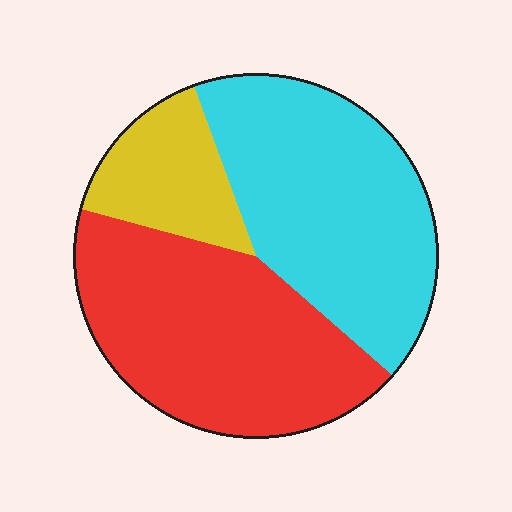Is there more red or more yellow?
Red.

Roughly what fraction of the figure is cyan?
Cyan takes up about two fifths (2/5) of the figure.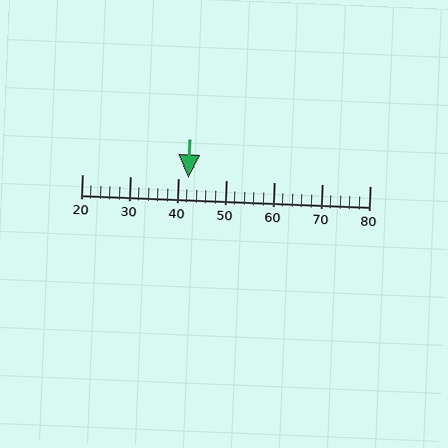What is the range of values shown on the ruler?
The ruler shows values from 20 to 80.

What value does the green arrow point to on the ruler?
The green arrow points to approximately 42.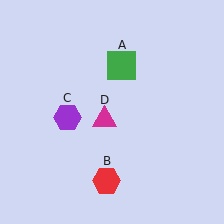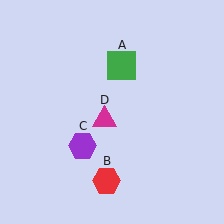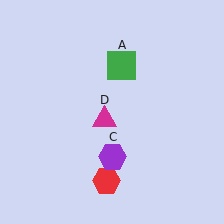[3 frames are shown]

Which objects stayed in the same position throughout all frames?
Green square (object A) and red hexagon (object B) and magenta triangle (object D) remained stationary.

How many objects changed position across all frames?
1 object changed position: purple hexagon (object C).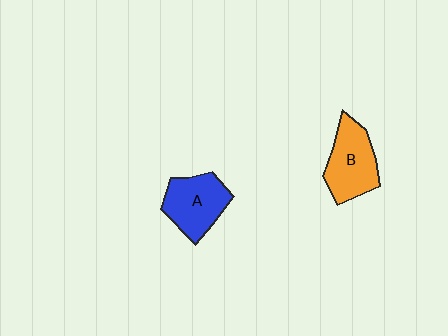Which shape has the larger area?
Shape B (orange).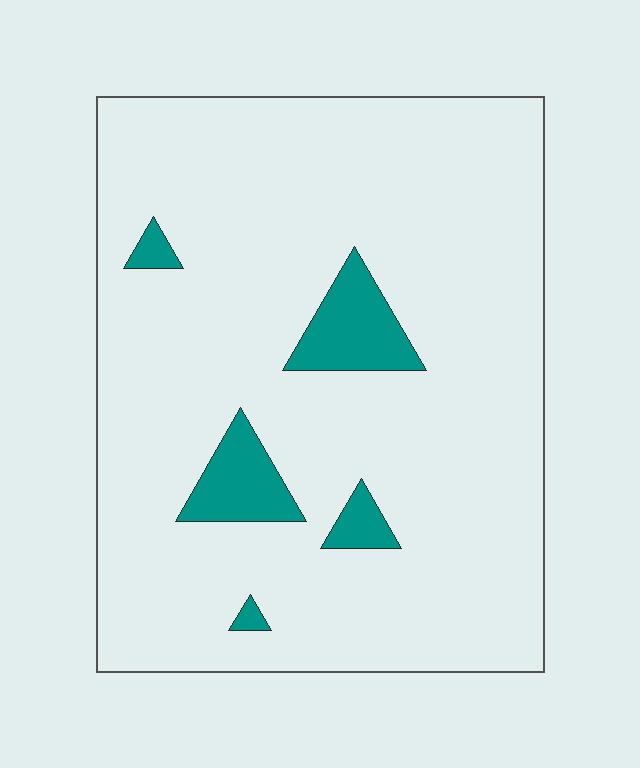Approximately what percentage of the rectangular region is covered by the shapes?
Approximately 10%.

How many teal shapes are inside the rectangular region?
5.